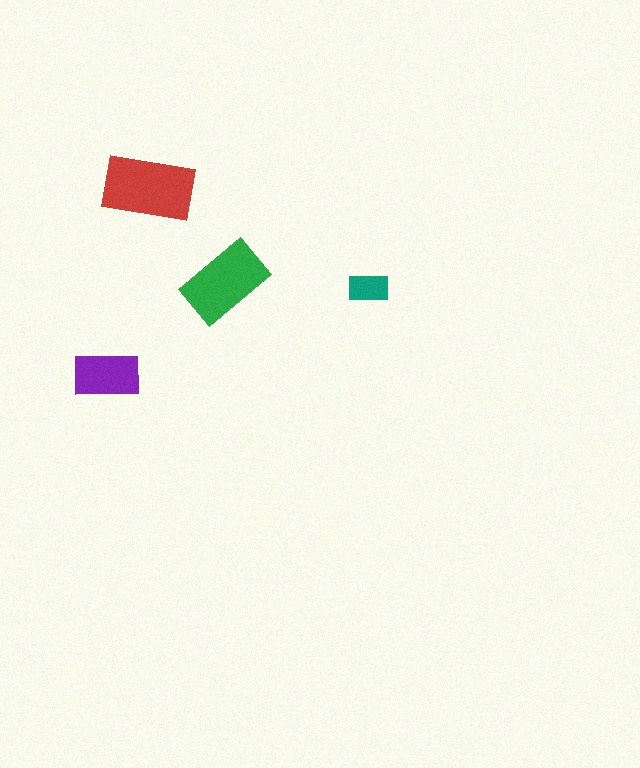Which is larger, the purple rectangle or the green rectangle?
The green one.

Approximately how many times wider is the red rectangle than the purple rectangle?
About 1.5 times wider.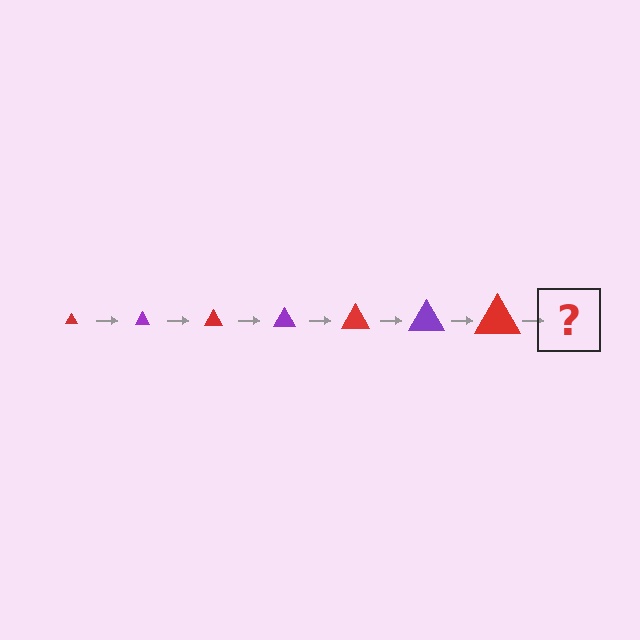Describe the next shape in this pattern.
It should be a purple triangle, larger than the previous one.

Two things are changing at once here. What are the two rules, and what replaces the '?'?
The two rules are that the triangle grows larger each step and the color cycles through red and purple. The '?' should be a purple triangle, larger than the previous one.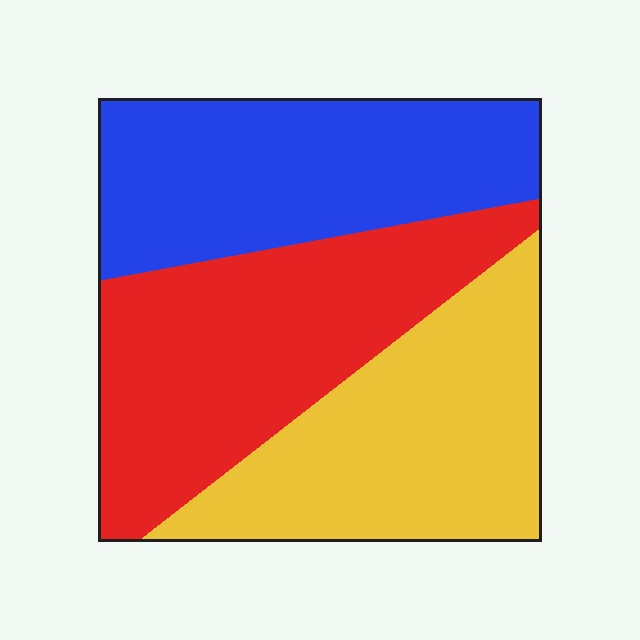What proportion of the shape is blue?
Blue takes up about one third (1/3) of the shape.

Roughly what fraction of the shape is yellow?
Yellow covers 32% of the shape.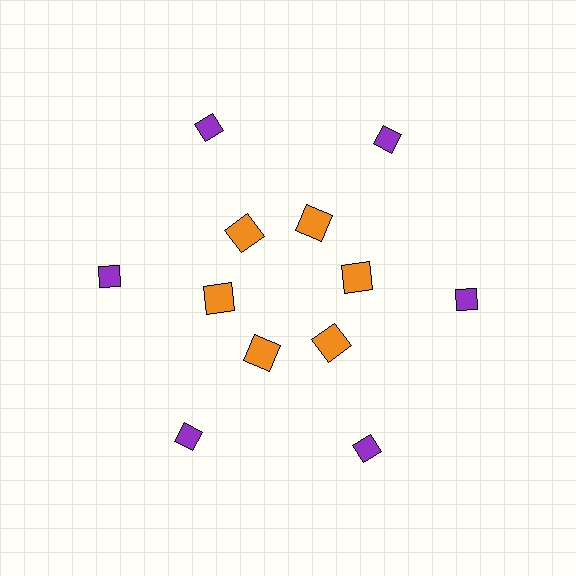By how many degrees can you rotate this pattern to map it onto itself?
The pattern maps onto itself every 60 degrees of rotation.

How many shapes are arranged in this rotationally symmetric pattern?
There are 12 shapes, arranged in 6 groups of 2.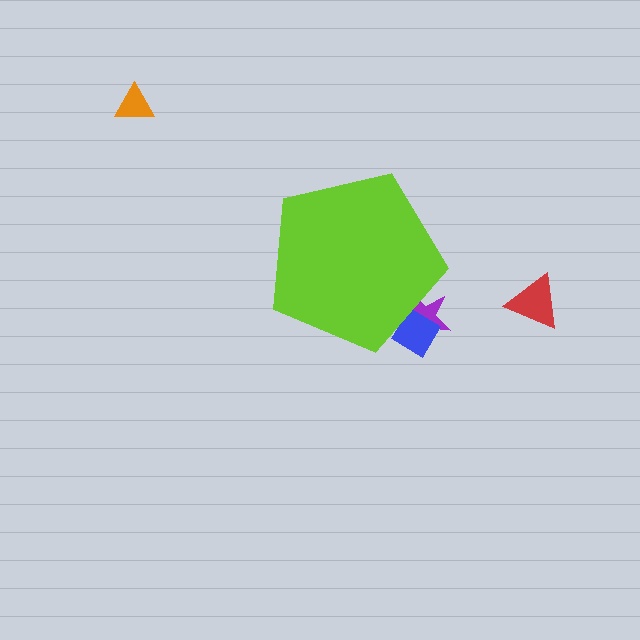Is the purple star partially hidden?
Yes, the purple star is partially hidden behind the lime pentagon.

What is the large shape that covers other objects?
A lime pentagon.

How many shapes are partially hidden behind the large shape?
2 shapes are partially hidden.